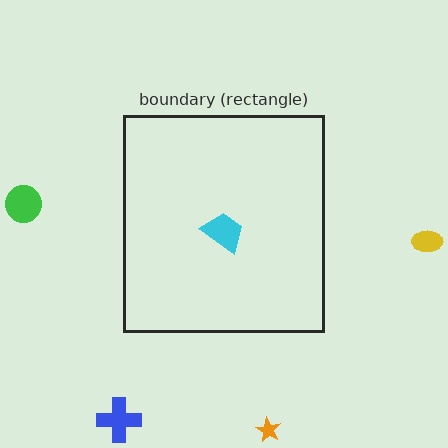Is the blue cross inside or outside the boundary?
Outside.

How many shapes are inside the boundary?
1 inside, 4 outside.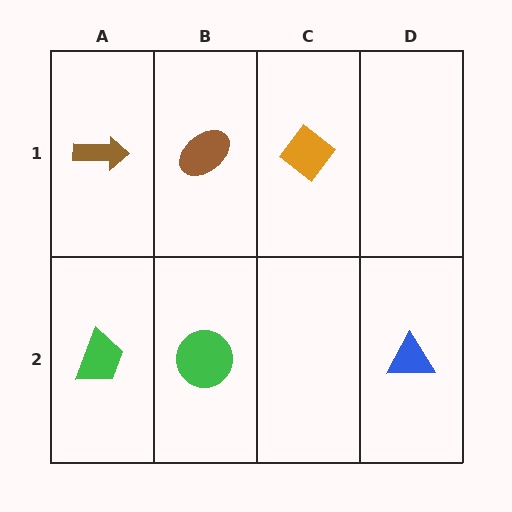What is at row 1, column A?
A brown arrow.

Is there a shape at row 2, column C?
No, that cell is empty.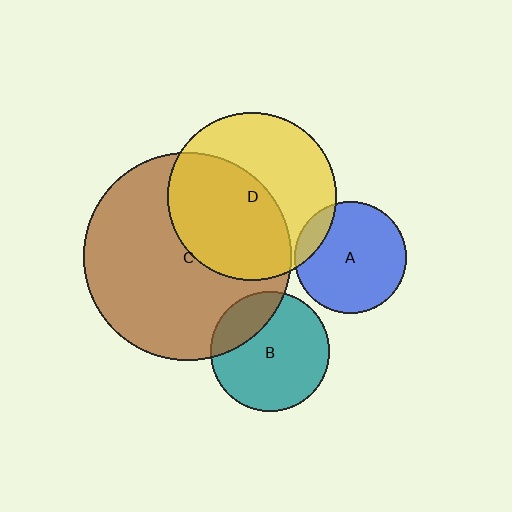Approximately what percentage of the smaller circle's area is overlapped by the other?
Approximately 25%.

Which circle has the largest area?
Circle C (brown).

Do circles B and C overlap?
Yes.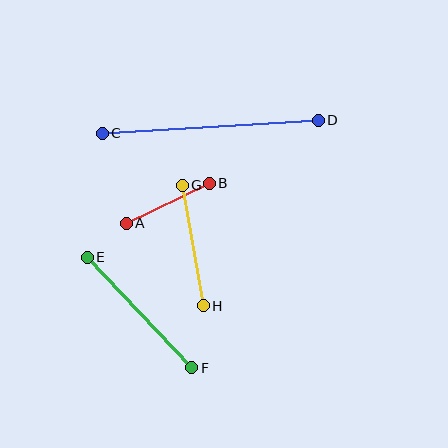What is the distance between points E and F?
The distance is approximately 152 pixels.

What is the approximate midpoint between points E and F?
The midpoint is at approximately (140, 313) pixels.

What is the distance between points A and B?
The distance is approximately 92 pixels.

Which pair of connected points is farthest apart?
Points C and D are farthest apart.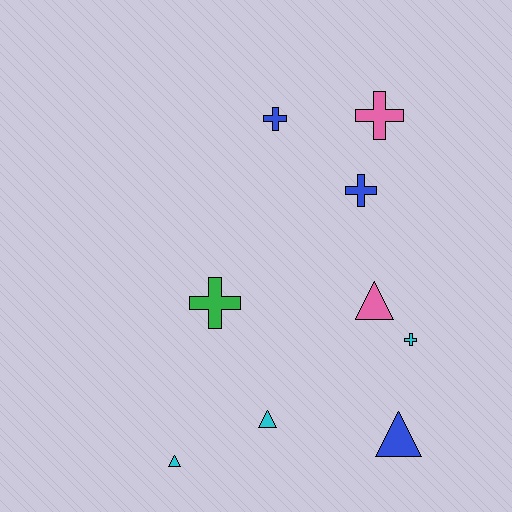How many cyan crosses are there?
There is 1 cyan cross.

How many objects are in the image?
There are 9 objects.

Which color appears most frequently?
Blue, with 3 objects.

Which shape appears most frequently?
Cross, with 5 objects.